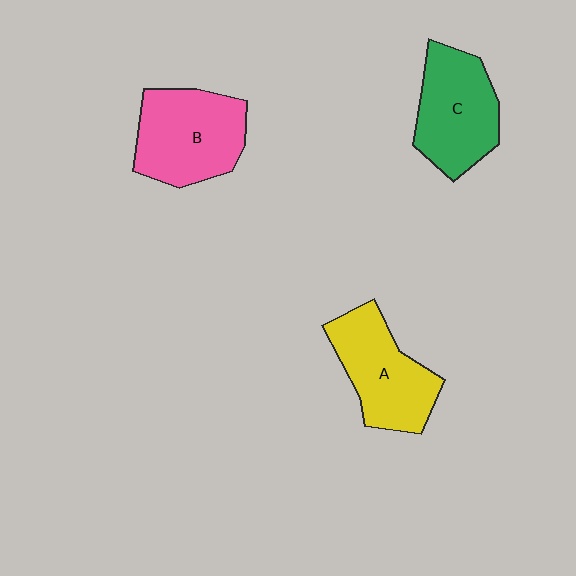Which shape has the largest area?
Shape B (pink).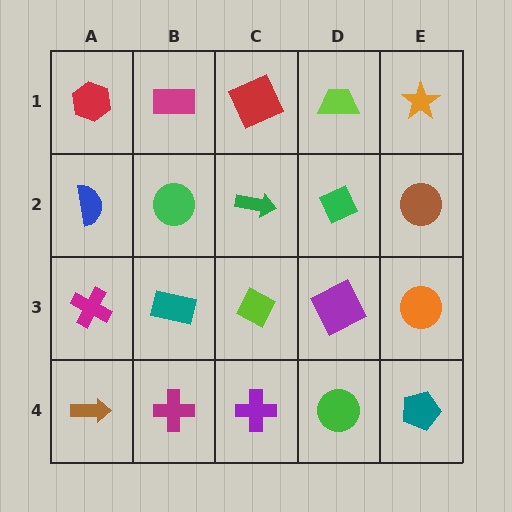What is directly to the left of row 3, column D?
A lime diamond.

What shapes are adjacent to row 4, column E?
An orange circle (row 3, column E), a green circle (row 4, column D).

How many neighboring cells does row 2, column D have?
4.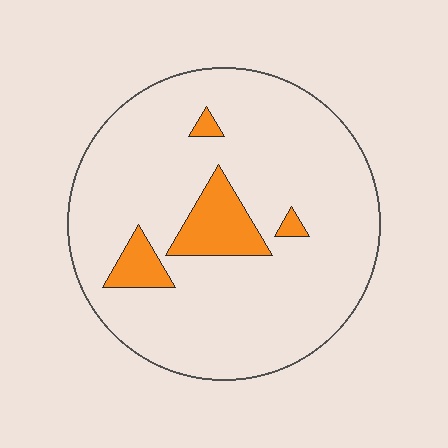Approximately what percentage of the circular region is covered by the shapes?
Approximately 10%.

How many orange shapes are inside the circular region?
4.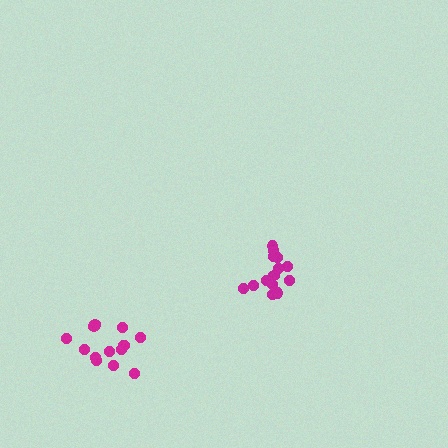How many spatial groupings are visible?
There are 2 spatial groupings.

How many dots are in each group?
Group 1: 14 dots, Group 2: 14 dots (28 total).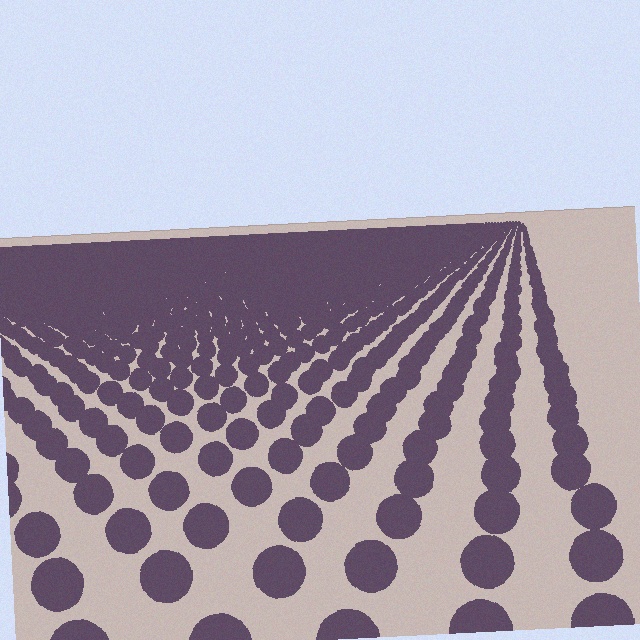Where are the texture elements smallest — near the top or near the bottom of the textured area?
Near the top.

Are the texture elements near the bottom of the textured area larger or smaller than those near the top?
Larger. Near the bottom, elements are closer to the viewer and appear at a bigger on-screen size.